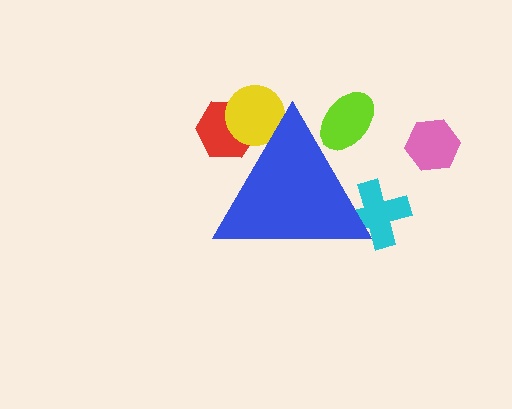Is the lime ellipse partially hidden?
Yes, the lime ellipse is partially hidden behind the blue triangle.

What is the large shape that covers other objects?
A blue triangle.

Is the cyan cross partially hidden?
Yes, the cyan cross is partially hidden behind the blue triangle.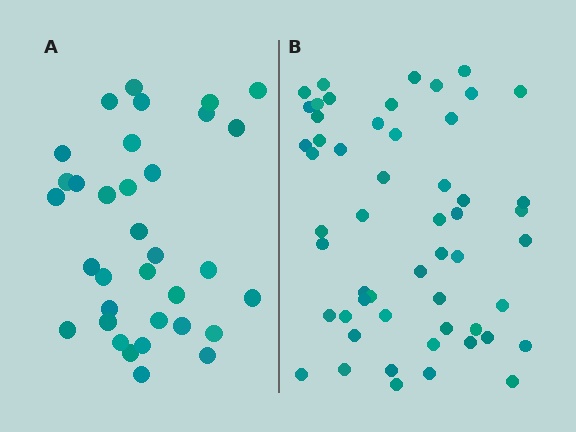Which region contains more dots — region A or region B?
Region B (the right region) has more dots.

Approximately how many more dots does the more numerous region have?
Region B has approximately 20 more dots than region A.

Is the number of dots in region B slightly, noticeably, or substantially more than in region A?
Region B has substantially more. The ratio is roughly 1.6 to 1.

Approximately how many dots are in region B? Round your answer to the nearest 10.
About 50 dots. (The exact count is 54, which rounds to 50.)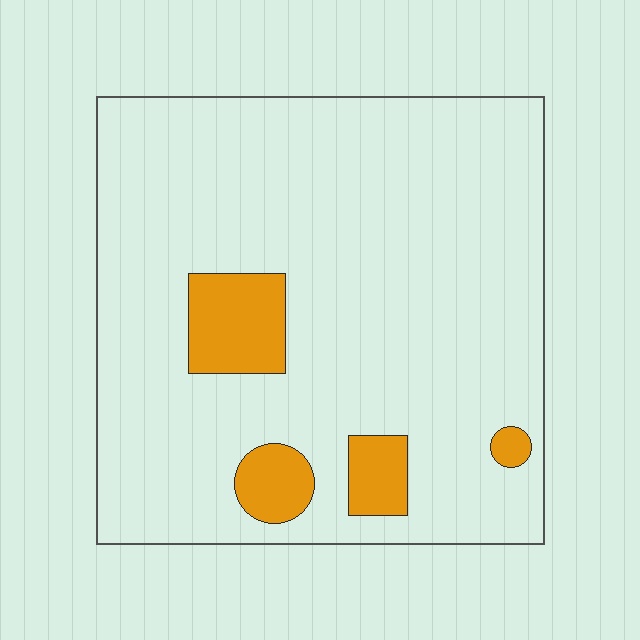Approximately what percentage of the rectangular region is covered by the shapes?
Approximately 10%.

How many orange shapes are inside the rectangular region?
4.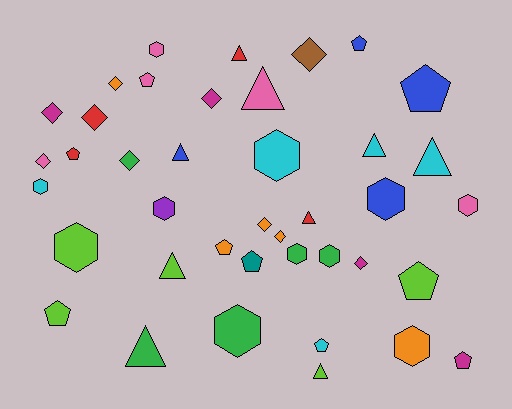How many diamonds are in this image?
There are 10 diamonds.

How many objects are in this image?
There are 40 objects.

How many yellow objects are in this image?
There are no yellow objects.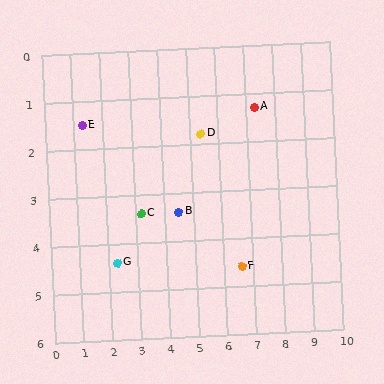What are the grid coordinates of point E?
Point E is at approximately (1.3, 1.5).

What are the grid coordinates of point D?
Point D is at approximately (5.4, 1.8).